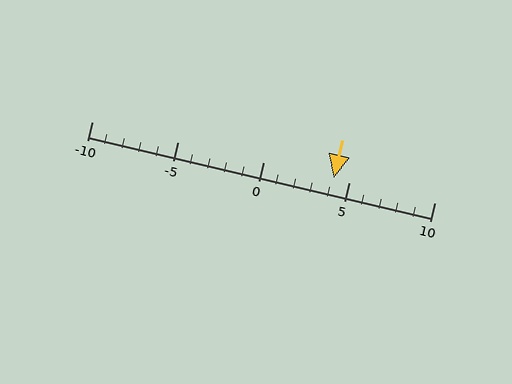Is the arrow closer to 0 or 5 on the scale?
The arrow is closer to 5.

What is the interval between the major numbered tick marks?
The major tick marks are spaced 5 units apart.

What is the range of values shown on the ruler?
The ruler shows values from -10 to 10.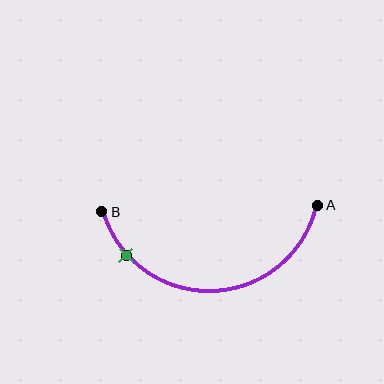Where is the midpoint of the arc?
The arc midpoint is the point on the curve farthest from the straight line joining A and B. It sits below that line.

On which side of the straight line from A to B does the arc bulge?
The arc bulges below the straight line connecting A and B.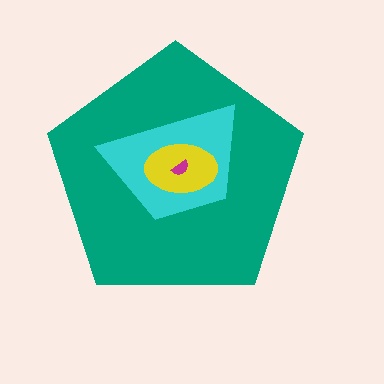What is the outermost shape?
The teal pentagon.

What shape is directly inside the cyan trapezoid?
The yellow ellipse.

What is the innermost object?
The magenta semicircle.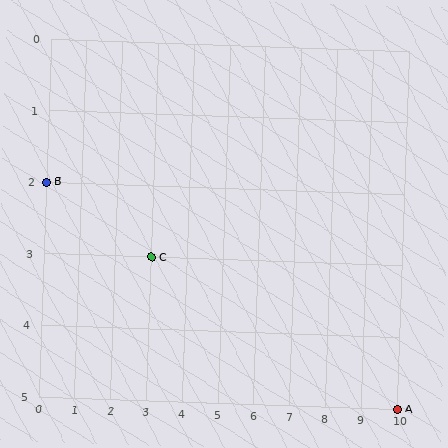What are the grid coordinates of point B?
Point B is at grid coordinates (0, 2).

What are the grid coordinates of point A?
Point A is at grid coordinates (10, 5).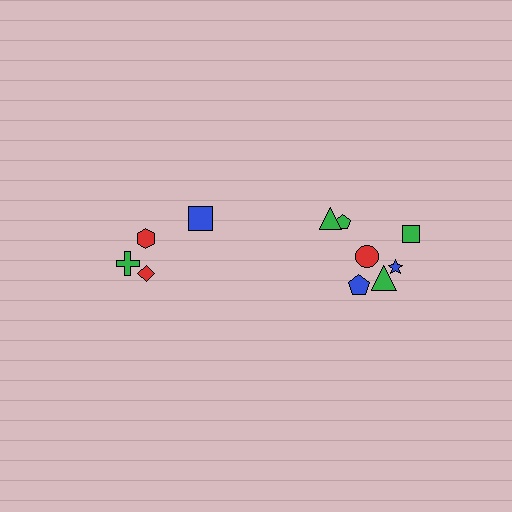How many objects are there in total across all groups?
There are 11 objects.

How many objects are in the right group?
There are 7 objects.